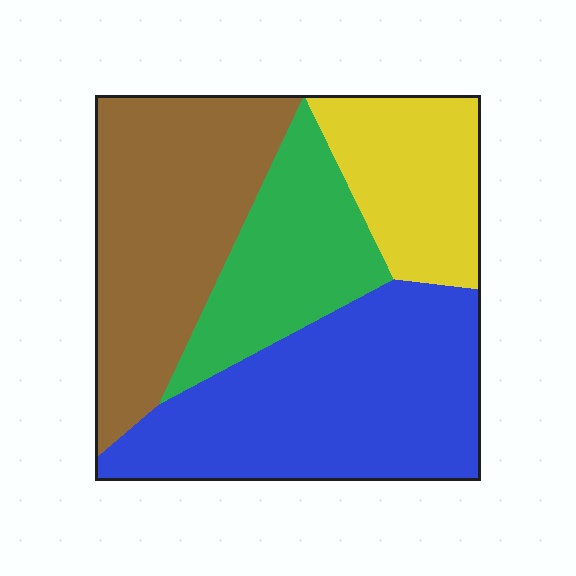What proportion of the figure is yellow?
Yellow covers 17% of the figure.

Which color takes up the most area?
Blue, at roughly 35%.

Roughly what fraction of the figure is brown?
Brown covers around 30% of the figure.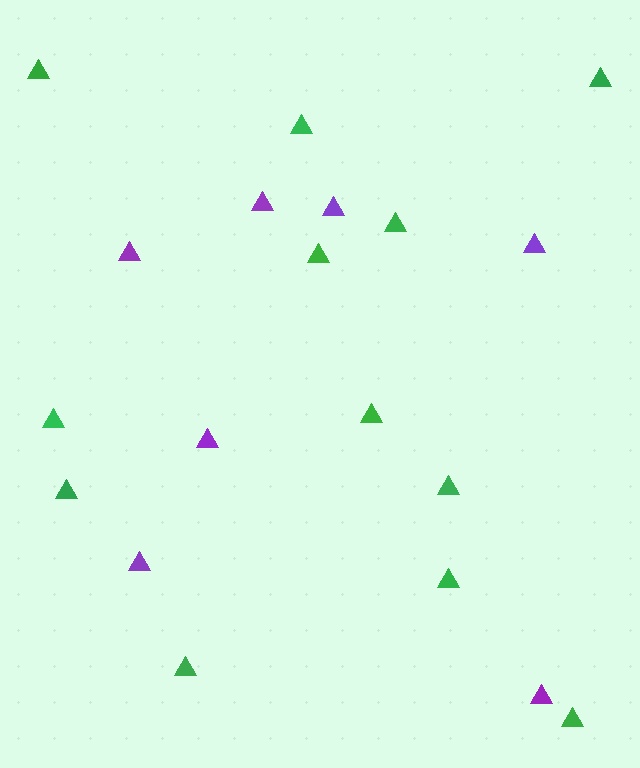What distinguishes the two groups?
There are 2 groups: one group of green triangles (12) and one group of purple triangles (7).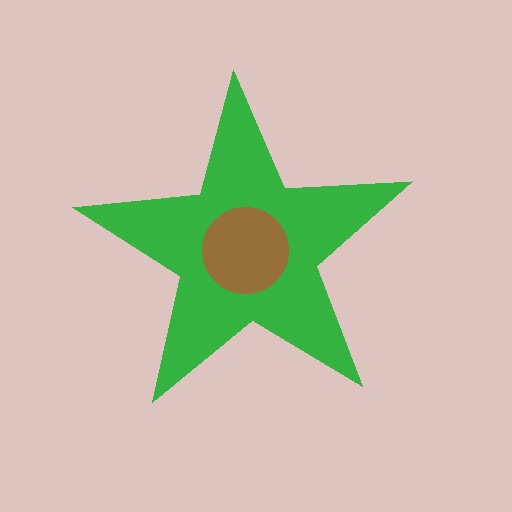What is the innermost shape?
The brown circle.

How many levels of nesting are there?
2.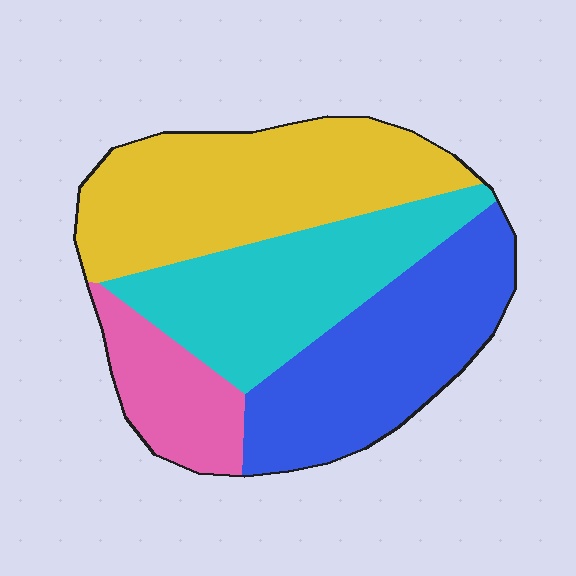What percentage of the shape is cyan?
Cyan covers roughly 25% of the shape.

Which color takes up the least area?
Pink, at roughly 15%.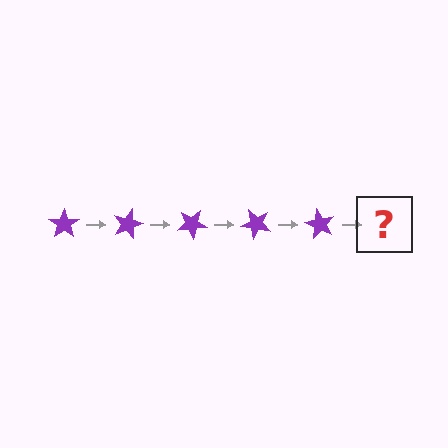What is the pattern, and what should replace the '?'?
The pattern is that the star rotates 15 degrees each step. The '?' should be a purple star rotated 75 degrees.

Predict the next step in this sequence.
The next step is a purple star rotated 75 degrees.